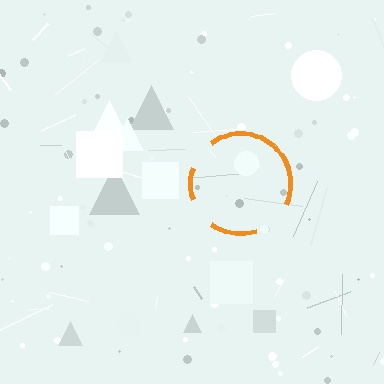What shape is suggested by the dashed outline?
The dashed outline suggests a circle.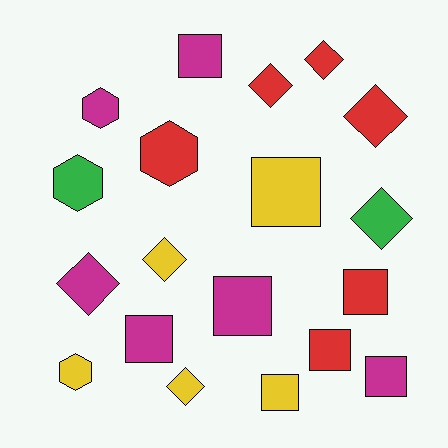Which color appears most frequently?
Magenta, with 6 objects.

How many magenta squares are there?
There are 4 magenta squares.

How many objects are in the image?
There are 19 objects.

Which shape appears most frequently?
Square, with 8 objects.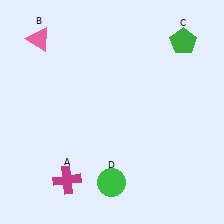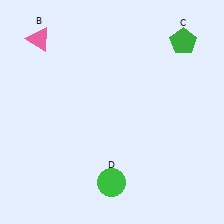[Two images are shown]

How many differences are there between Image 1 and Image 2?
There is 1 difference between the two images.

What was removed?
The magenta cross (A) was removed in Image 2.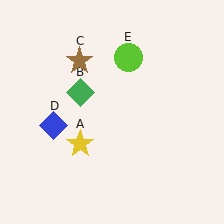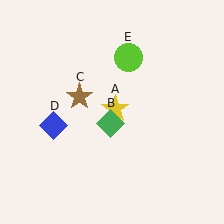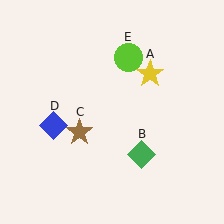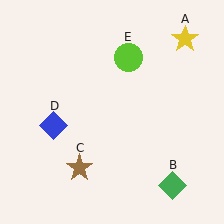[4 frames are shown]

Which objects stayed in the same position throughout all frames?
Blue diamond (object D) and lime circle (object E) remained stationary.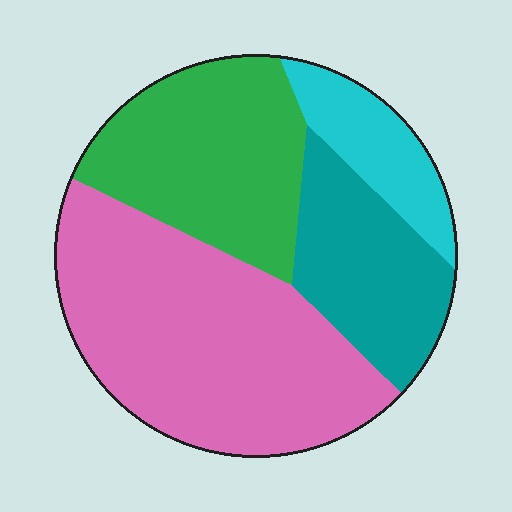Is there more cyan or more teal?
Teal.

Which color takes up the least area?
Cyan, at roughly 10%.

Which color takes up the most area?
Pink, at roughly 45%.